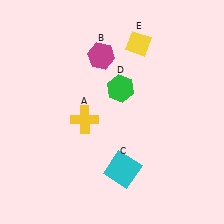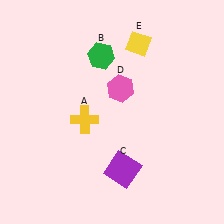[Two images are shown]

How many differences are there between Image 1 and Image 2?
There are 3 differences between the two images.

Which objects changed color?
B changed from magenta to green. C changed from cyan to purple. D changed from green to pink.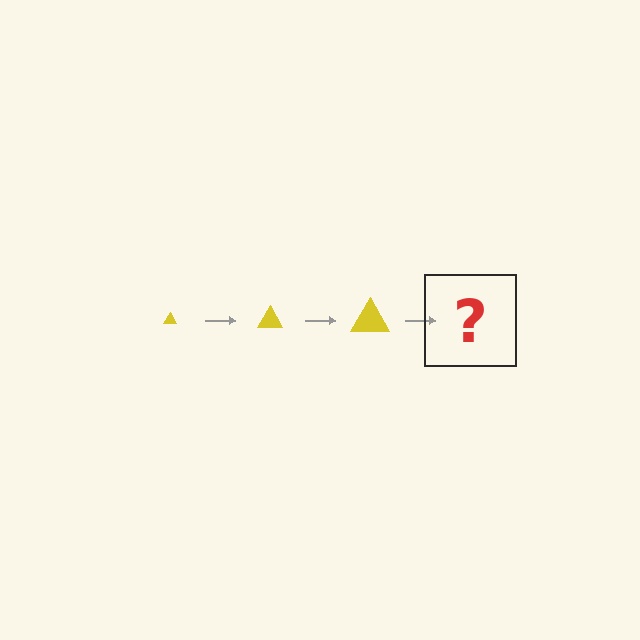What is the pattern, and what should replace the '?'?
The pattern is that the triangle gets progressively larger each step. The '?' should be a yellow triangle, larger than the previous one.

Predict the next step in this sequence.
The next step is a yellow triangle, larger than the previous one.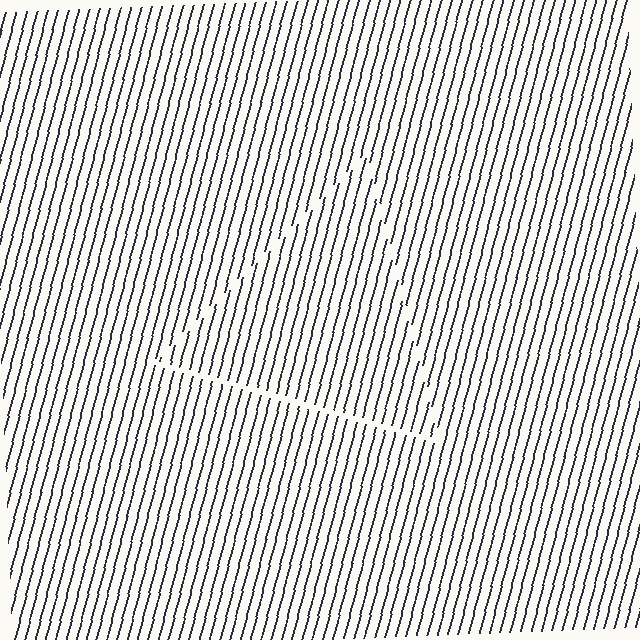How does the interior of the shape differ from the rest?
The interior of the shape contains the same grating, shifted by half a period — the contour is defined by the phase discontinuity where line-ends from the inner and outer gratings abut.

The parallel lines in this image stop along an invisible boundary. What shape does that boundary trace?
An illusory triangle. The interior of the shape contains the same grating, shifted by half a period — the contour is defined by the phase discontinuity where line-ends from the inner and outer gratings abut.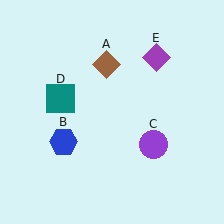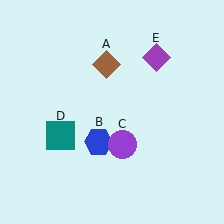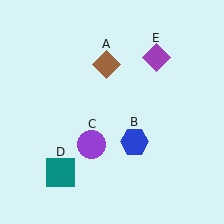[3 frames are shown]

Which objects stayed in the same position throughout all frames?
Brown diamond (object A) and purple diamond (object E) remained stationary.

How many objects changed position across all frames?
3 objects changed position: blue hexagon (object B), purple circle (object C), teal square (object D).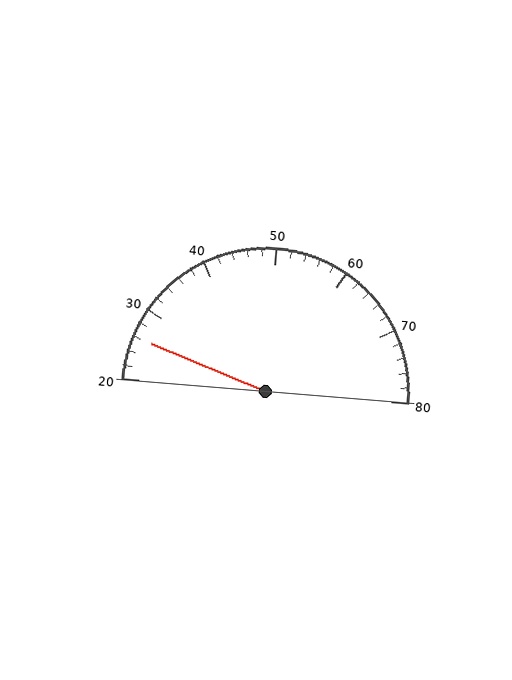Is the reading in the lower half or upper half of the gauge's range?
The reading is in the lower half of the range (20 to 80).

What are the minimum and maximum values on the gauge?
The gauge ranges from 20 to 80.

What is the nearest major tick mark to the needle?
The nearest major tick mark is 30.